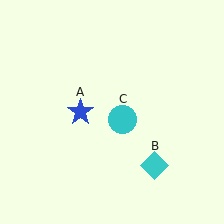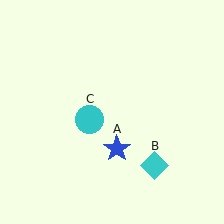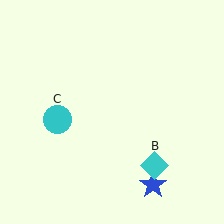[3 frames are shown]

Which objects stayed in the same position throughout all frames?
Cyan diamond (object B) remained stationary.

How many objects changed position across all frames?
2 objects changed position: blue star (object A), cyan circle (object C).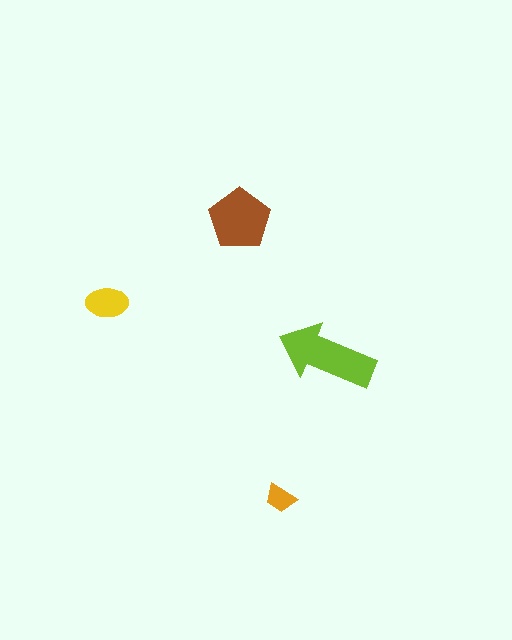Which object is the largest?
The lime arrow.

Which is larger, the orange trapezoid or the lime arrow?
The lime arrow.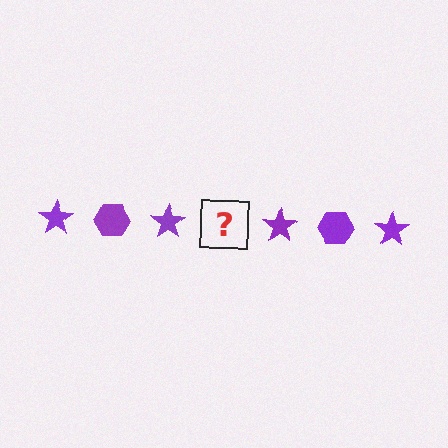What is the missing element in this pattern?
The missing element is a purple hexagon.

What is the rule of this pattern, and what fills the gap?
The rule is that the pattern cycles through star, hexagon shapes in purple. The gap should be filled with a purple hexagon.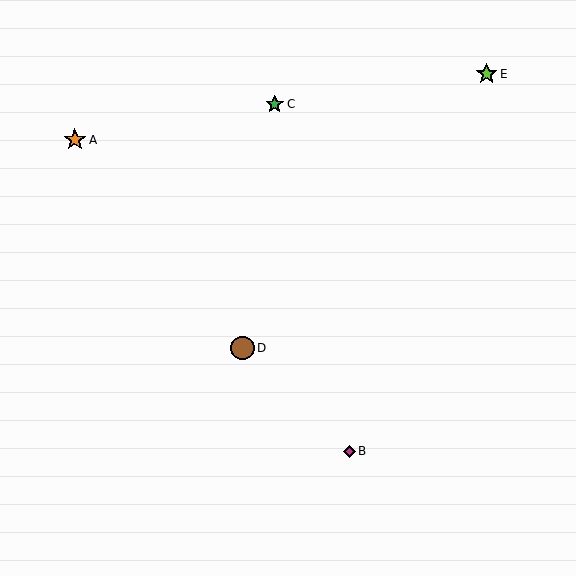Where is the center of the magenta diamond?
The center of the magenta diamond is at (349, 451).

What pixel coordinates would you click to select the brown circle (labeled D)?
Click at (242, 348) to select the brown circle D.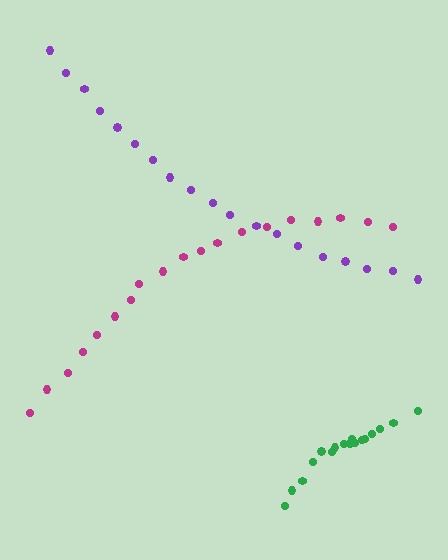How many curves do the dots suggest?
There are 3 distinct paths.